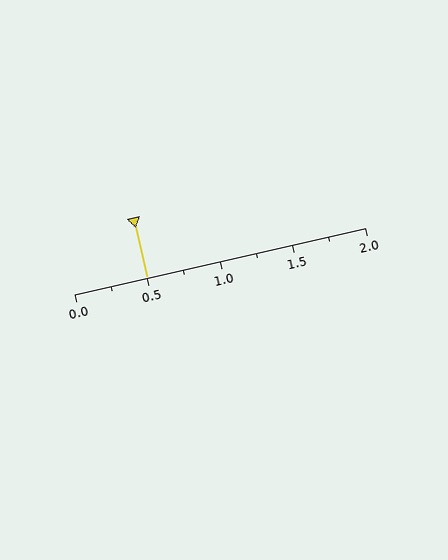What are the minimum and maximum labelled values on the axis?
The axis runs from 0.0 to 2.0.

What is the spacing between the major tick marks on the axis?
The major ticks are spaced 0.5 apart.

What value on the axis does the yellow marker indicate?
The marker indicates approximately 0.5.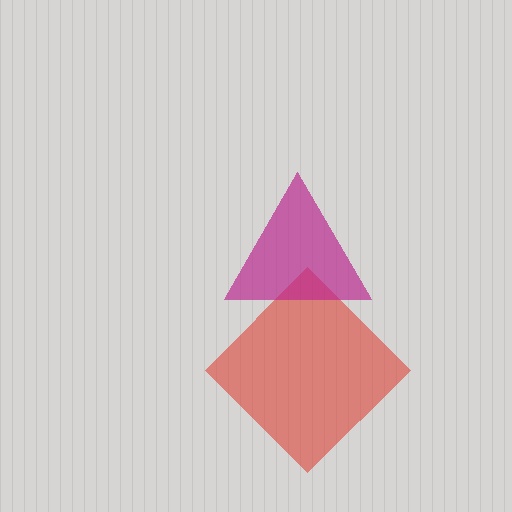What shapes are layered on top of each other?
The layered shapes are: a red diamond, a magenta triangle.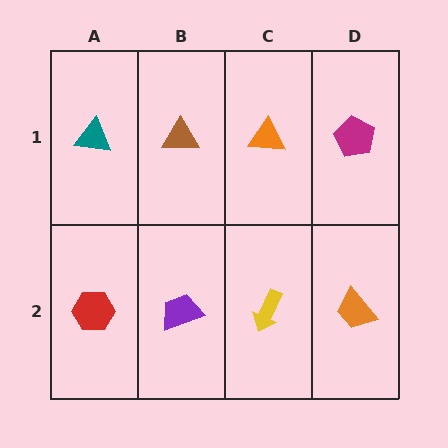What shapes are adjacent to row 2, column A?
A teal triangle (row 1, column A), a purple trapezoid (row 2, column B).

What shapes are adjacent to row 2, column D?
A magenta pentagon (row 1, column D), a yellow arrow (row 2, column C).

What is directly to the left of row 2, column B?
A red hexagon.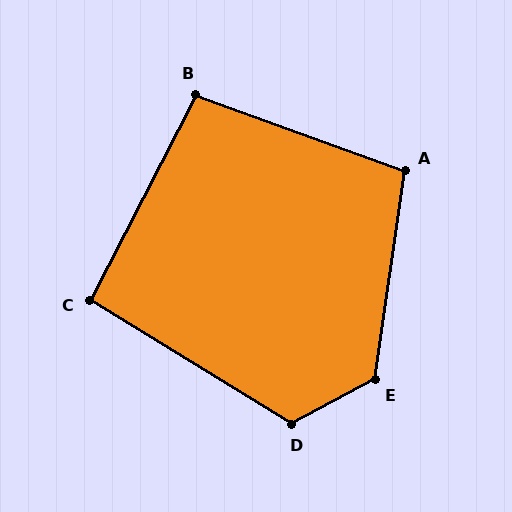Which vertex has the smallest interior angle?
C, at approximately 94 degrees.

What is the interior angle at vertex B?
Approximately 98 degrees (obtuse).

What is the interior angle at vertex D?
Approximately 120 degrees (obtuse).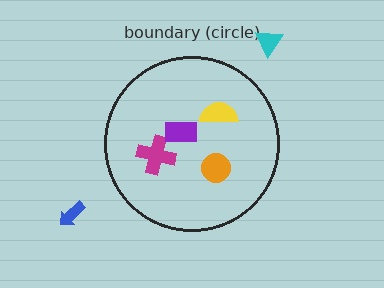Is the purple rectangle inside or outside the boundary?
Inside.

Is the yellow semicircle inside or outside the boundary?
Inside.